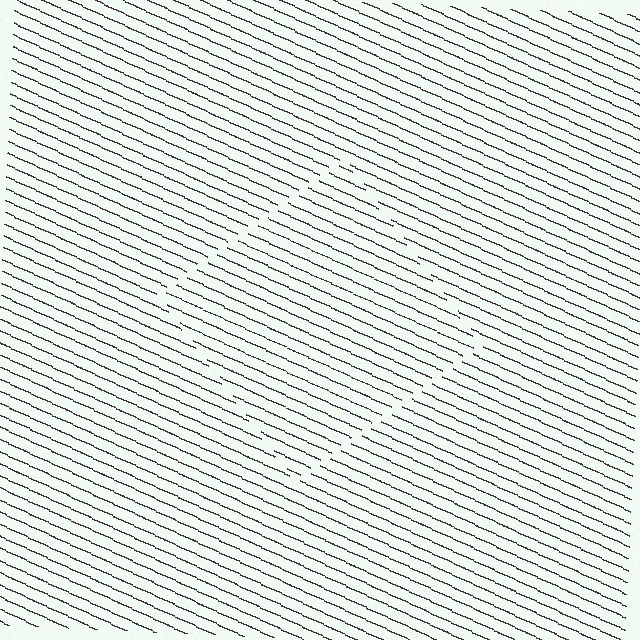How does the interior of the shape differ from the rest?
The interior of the shape contains the same grating, shifted by half a period — the contour is defined by the phase discontinuity where line-ends from the inner and outer gratings abut.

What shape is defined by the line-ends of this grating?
An illusory square. The interior of the shape contains the same grating, shifted by half a period — the contour is defined by the phase discontinuity where line-ends from the inner and outer gratings abut.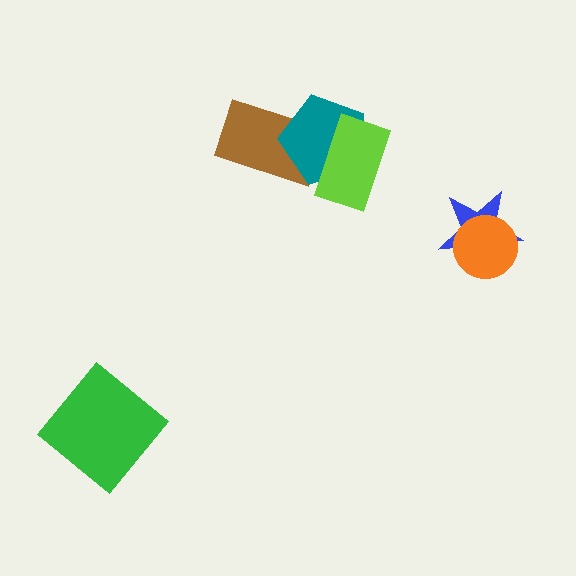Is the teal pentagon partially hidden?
Yes, it is partially covered by another shape.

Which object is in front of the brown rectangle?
The teal pentagon is in front of the brown rectangle.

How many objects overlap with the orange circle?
1 object overlaps with the orange circle.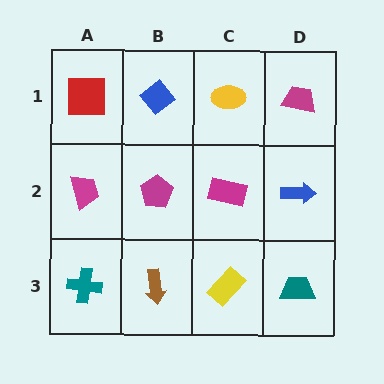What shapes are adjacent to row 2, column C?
A yellow ellipse (row 1, column C), a yellow rectangle (row 3, column C), a magenta pentagon (row 2, column B), a blue arrow (row 2, column D).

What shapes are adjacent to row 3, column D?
A blue arrow (row 2, column D), a yellow rectangle (row 3, column C).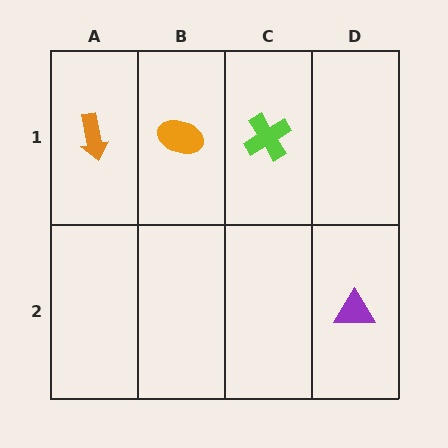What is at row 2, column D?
A purple triangle.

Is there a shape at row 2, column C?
No, that cell is empty.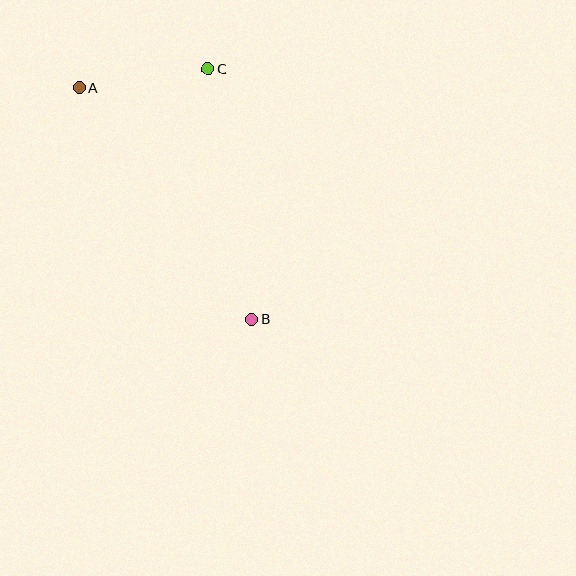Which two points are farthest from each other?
Points A and B are farthest from each other.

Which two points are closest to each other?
Points A and C are closest to each other.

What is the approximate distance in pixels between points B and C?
The distance between B and C is approximately 254 pixels.